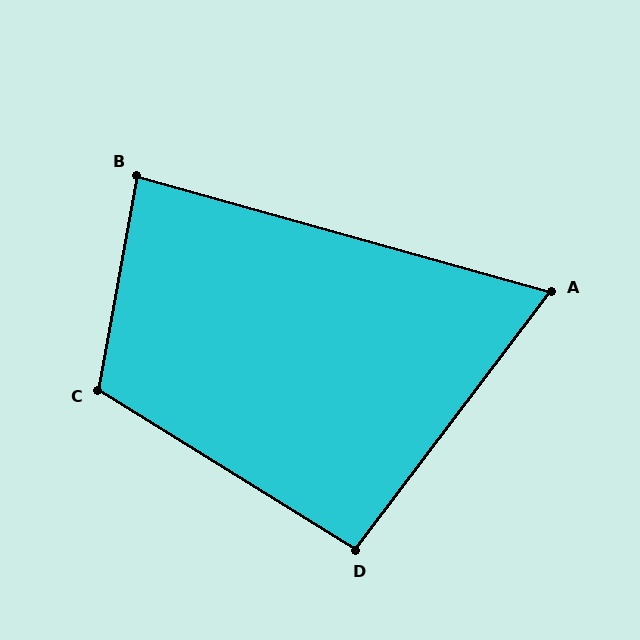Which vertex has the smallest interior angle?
A, at approximately 69 degrees.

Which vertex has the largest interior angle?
C, at approximately 111 degrees.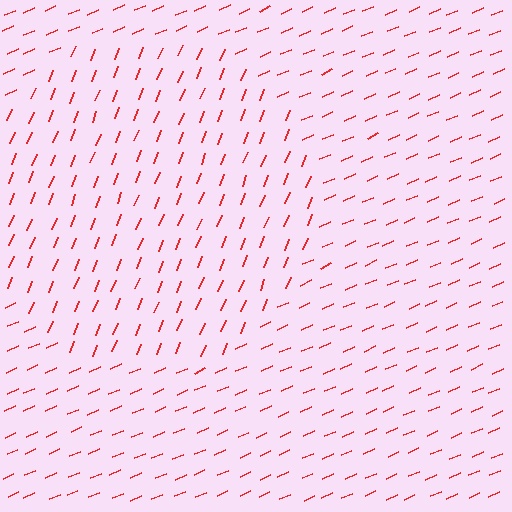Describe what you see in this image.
The image is filled with small red line segments. A circle region in the image has lines oriented differently from the surrounding lines, creating a visible texture boundary.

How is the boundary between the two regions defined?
The boundary is defined purely by a change in line orientation (approximately 45 degrees difference). All lines are the same color and thickness.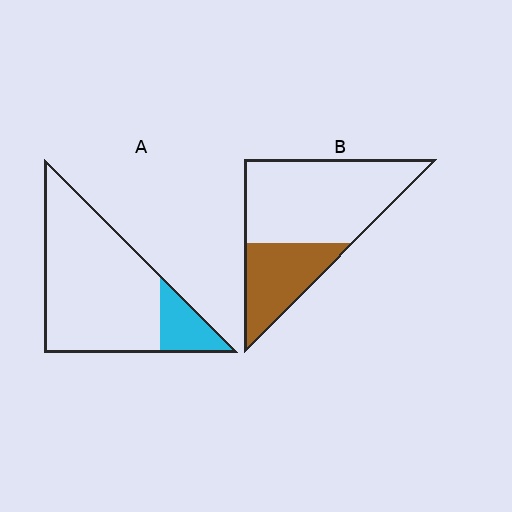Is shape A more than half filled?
No.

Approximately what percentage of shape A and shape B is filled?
A is approximately 15% and B is approximately 30%.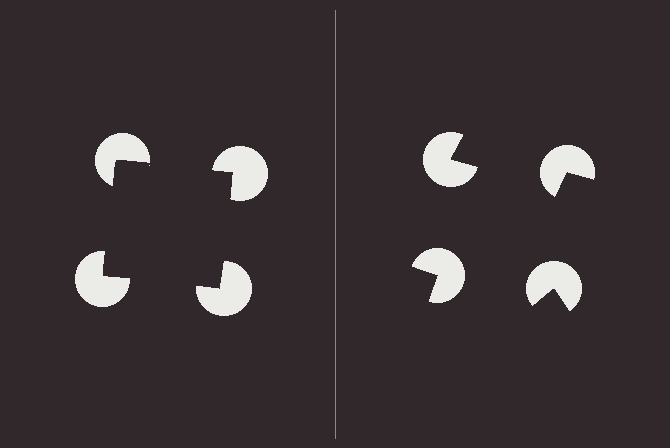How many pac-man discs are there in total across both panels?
8 — 4 on each side.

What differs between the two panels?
The pac-man discs are positioned identically on both sides; only the wedge orientations differ. On the left they align to a square; on the right they are misaligned.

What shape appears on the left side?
An illusory square.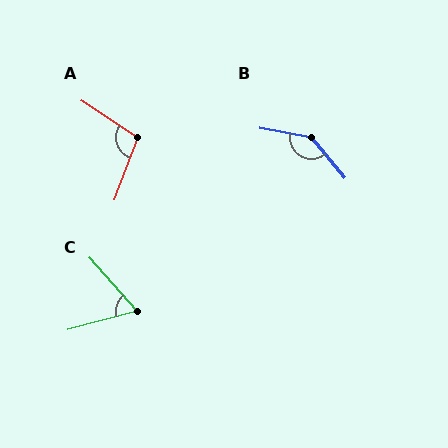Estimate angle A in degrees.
Approximately 103 degrees.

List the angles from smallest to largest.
C (63°), A (103°), B (141°).